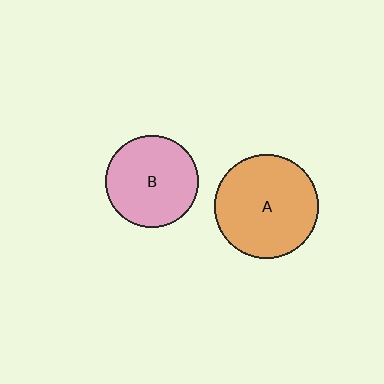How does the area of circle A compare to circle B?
Approximately 1.3 times.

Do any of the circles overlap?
No, none of the circles overlap.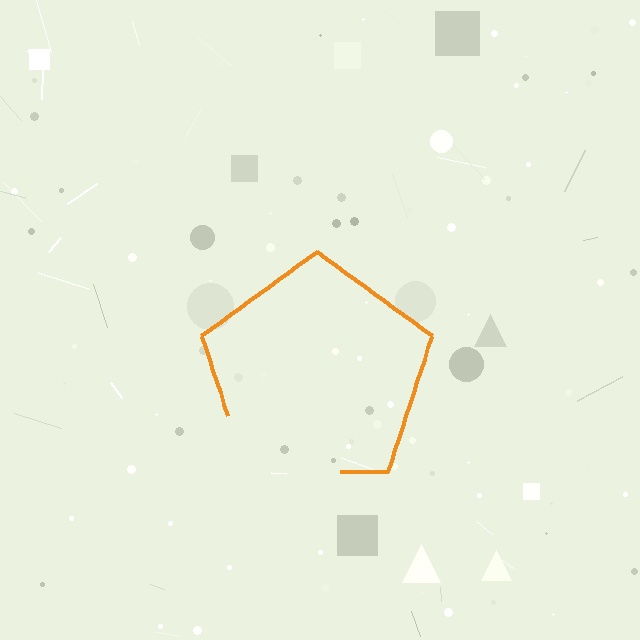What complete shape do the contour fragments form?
The contour fragments form a pentagon.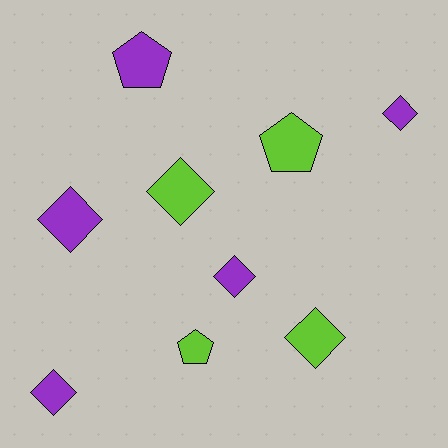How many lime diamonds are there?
There are 2 lime diamonds.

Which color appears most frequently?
Purple, with 5 objects.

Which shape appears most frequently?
Diamond, with 6 objects.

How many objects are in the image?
There are 9 objects.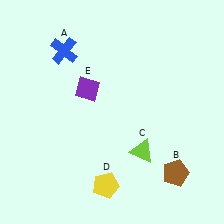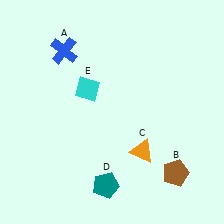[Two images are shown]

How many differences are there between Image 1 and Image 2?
There are 3 differences between the two images.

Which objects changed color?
C changed from lime to orange. D changed from yellow to teal. E changed from purple to cyan.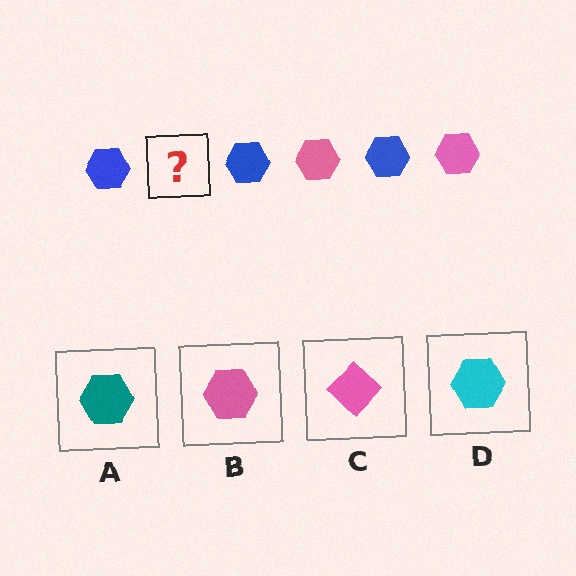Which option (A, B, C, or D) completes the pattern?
B.